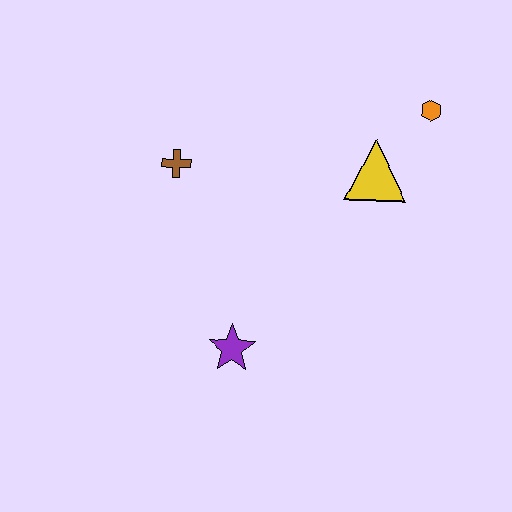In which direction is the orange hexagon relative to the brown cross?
The orange hexagon is to the right of the brown cross.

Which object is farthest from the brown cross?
The orange hexagon is farthest from the brown cross.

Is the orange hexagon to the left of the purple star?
No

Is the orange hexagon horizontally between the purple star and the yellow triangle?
No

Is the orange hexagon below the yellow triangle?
No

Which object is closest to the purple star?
The brown cross is closest to the purple star.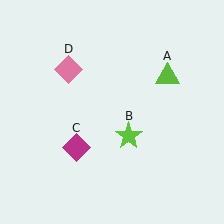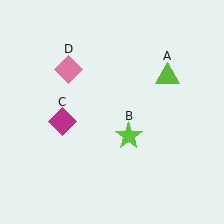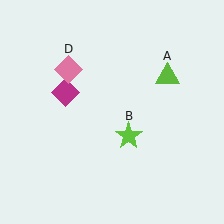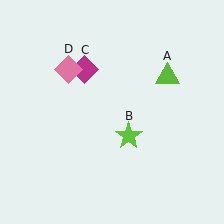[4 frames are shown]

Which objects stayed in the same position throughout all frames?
Lime triangle (object A) and lime star (object B) and pink diamond (object D) remained stationary.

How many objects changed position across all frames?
1 object changed position: magenta diamond (object C).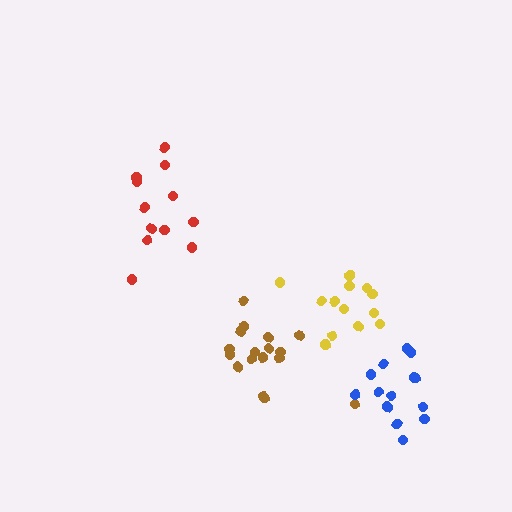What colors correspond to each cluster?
The clusters are colored: red, brown, yellow, blue.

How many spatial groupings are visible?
There are 4 spatial groupings.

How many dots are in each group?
Group 1: 12 dots, Group 2: 17 dots, Group 3: 13 dots, Group 4: 14 dots (56 total).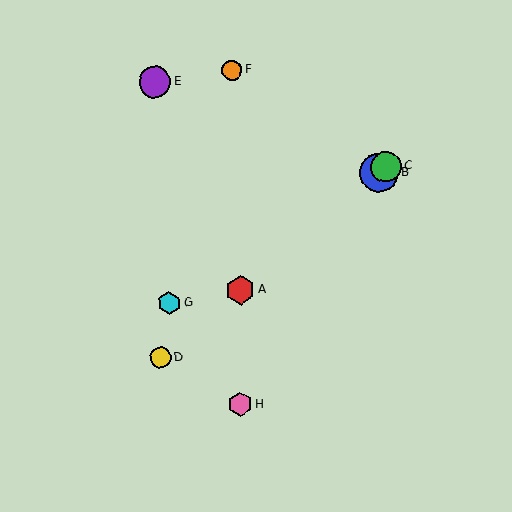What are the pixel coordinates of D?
Object D is at (161, 357).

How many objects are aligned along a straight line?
4 objects (A, B, C, D) are aligned along a straight line.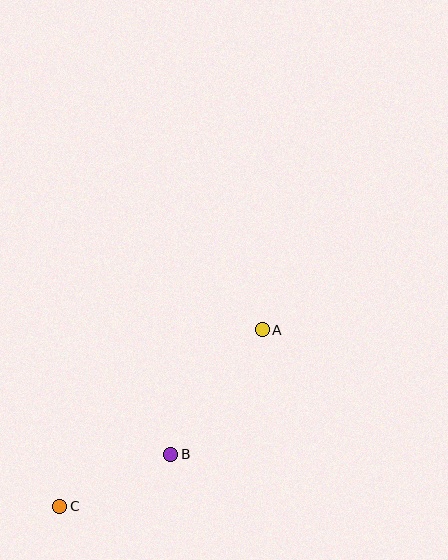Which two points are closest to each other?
Points B and C are closest to each other.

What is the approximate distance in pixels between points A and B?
The distance between A and B is approximately 155 pixels.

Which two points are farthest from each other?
Points A and C are farthest from each other.